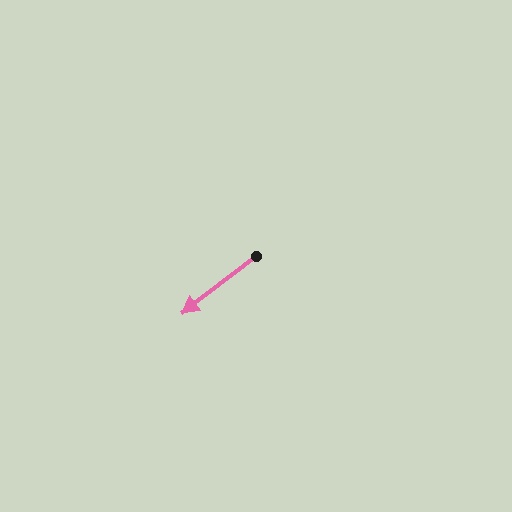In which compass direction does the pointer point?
Southwest.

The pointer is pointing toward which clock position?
Roughly 8 o'clock.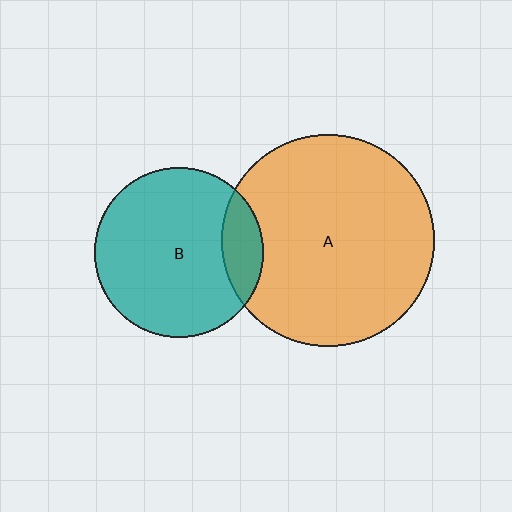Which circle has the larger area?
Circle A (orange).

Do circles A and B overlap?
Yes.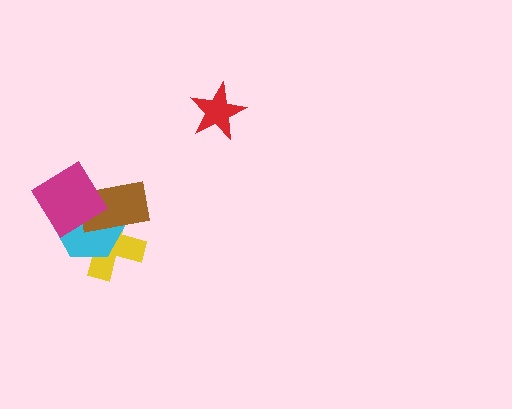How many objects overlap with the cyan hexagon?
3 objects overlap with the cyan hexagon.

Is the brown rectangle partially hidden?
Yes, it is partially covered by another shape.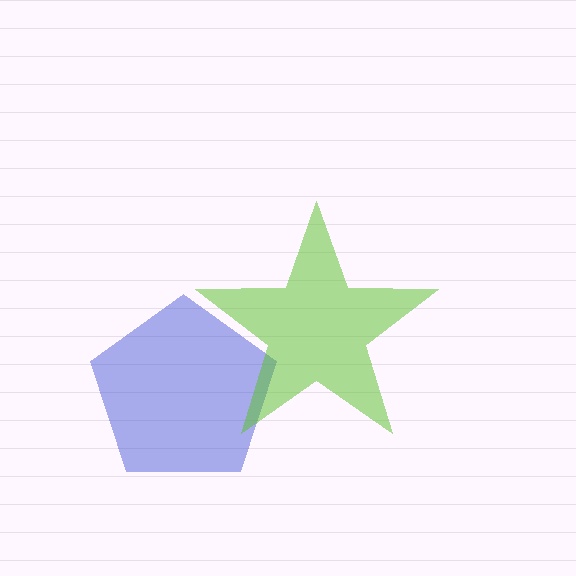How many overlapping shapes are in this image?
There are 2 overlapping shapes in the image.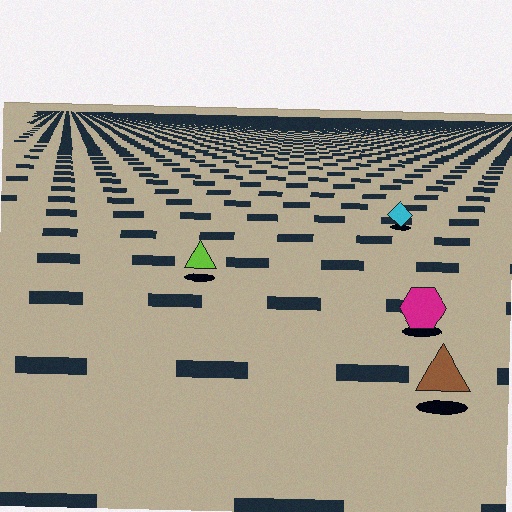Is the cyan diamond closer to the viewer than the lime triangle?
No. The lime triangle is closer — you can tell from the texture gradient: the ground texture is coarser near it.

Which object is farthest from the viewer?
The cyan diamond is farthest from the viewer. It appears smaller and the ground texture around it is denser.